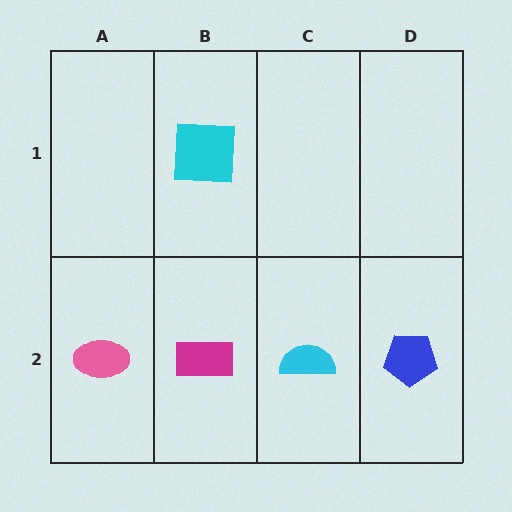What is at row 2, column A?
A pink ellipse.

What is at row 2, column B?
A magenta rectangle.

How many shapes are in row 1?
1 shape.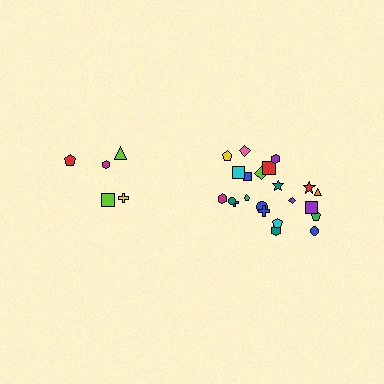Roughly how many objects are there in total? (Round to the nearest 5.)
Roughly 25 objects in total.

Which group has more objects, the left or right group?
The right group.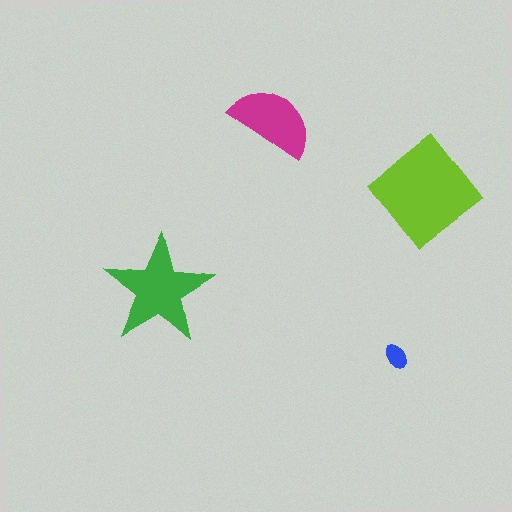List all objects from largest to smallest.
The lime diamond, the green star, the magenta semicircle, the blue ellipse.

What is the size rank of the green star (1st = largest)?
2nd.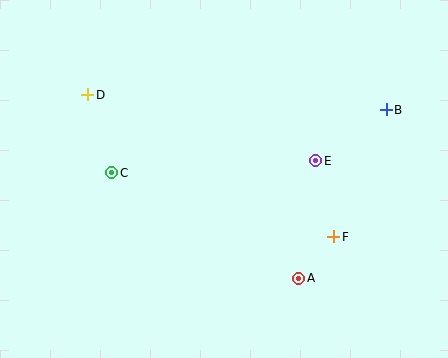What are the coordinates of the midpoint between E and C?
The midpoint between E and C is at (214, 167).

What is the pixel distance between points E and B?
The distance between E and B is 87 pixels.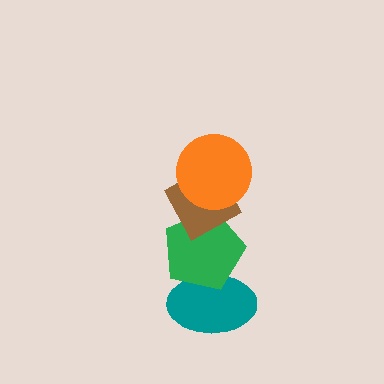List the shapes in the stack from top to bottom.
From top to bottom: the orange circle, the brown diamond, the green pentagon, the teal ellipse.